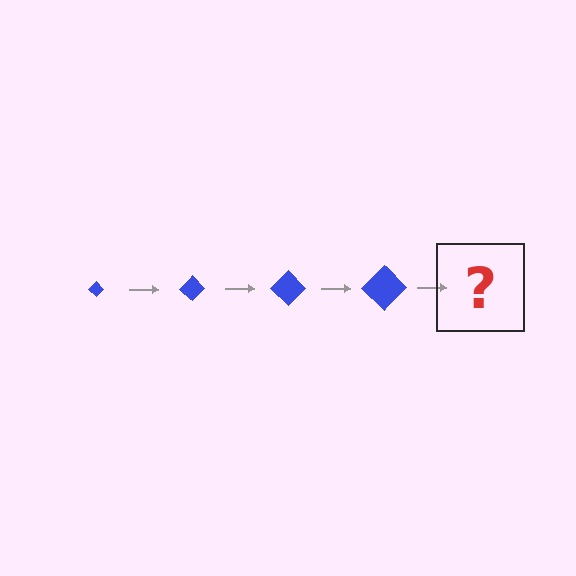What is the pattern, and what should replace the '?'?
The pattern is that the diamond gets progressively larger each step. The '?' should be a blue diamond, larger than the previous one.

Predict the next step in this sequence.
The next step is a blue diamond, larger than the previous one.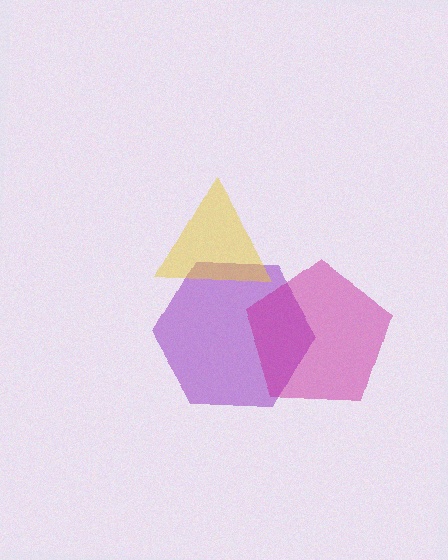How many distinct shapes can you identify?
There are 3 distinct shapes: a purple hexagon, a magenta pentagon, a yellow triangle.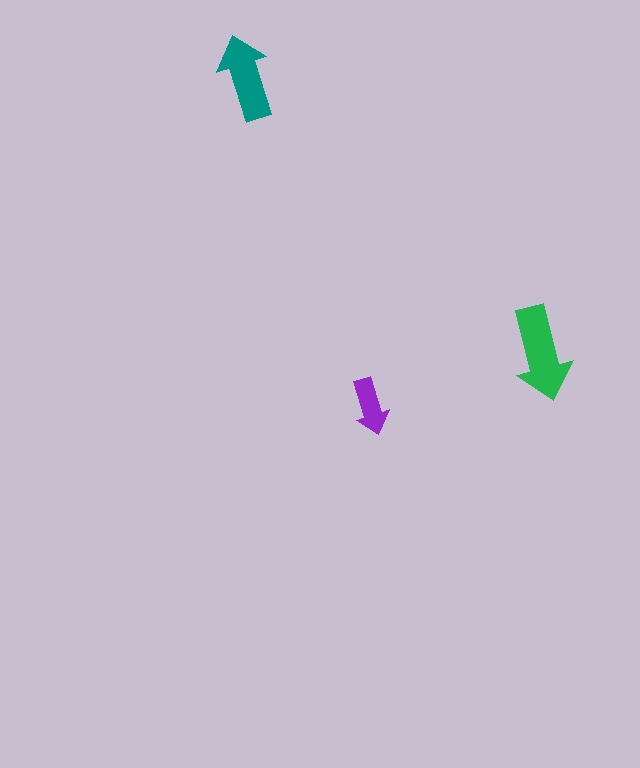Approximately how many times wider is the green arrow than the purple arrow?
About 1.5 times wider.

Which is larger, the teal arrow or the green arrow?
The green one.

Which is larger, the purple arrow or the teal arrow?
The teal one.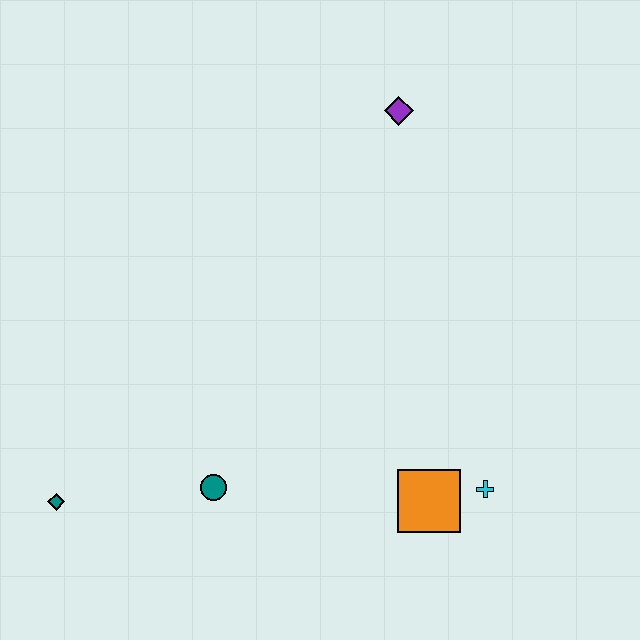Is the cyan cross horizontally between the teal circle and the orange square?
No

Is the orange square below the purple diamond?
Yes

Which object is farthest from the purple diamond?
The teal diamond is farthest from the purple diamond.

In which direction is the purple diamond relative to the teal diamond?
The purple diamond is above the teal diamond.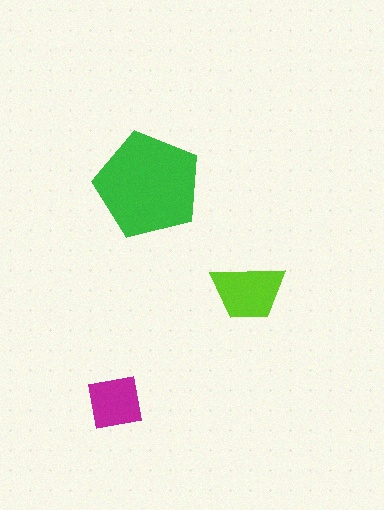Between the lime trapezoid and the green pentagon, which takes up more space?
The green pentagon.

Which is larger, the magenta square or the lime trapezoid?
The lime trapezoid.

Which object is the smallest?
The magenta square.